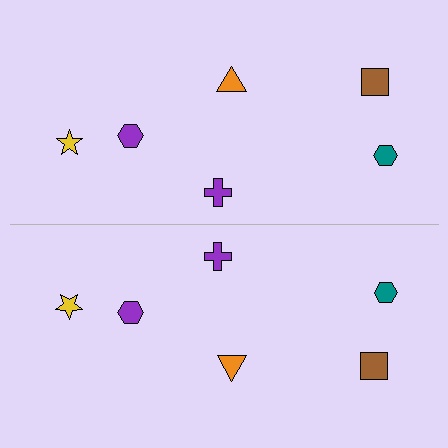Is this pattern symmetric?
Yes, this pattern has bilateral (reflection) symmetry.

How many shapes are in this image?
There are 12 shapes in this image.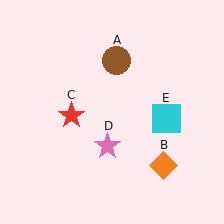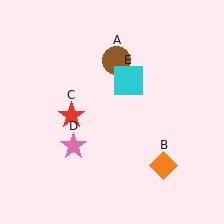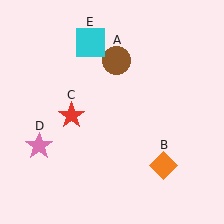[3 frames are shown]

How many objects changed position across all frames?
2 objects changed position: pink star (object D), cyan square (object E).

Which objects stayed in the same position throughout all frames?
Brown circle (object A) and orange diamond (object B) and red star (object C) remained stationary.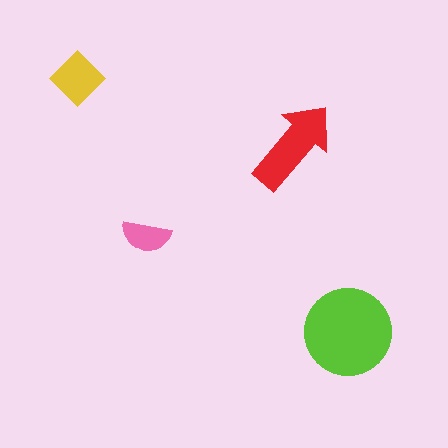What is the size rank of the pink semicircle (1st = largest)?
4th.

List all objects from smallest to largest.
The pink semicircle, the yellow diamond, the red arrow, the lime circle.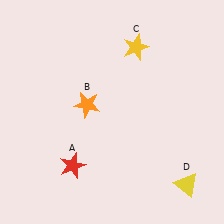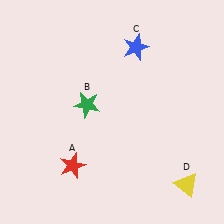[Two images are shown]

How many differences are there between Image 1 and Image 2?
There are 2 differences between the two images.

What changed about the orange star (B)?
In Image 1, B is orange. In Image 2, it changed to green.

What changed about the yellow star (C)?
In Image 1, C is yellow. In Image 2, it changed to blue.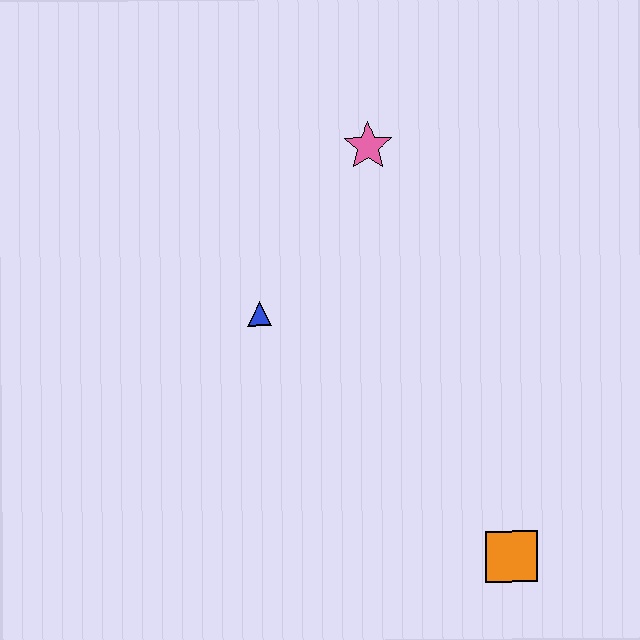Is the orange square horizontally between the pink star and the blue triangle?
No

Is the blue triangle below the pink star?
Yes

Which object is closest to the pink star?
The blue triangle is closest to the pink star.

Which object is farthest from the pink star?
The orange square is farthest from the pink star.